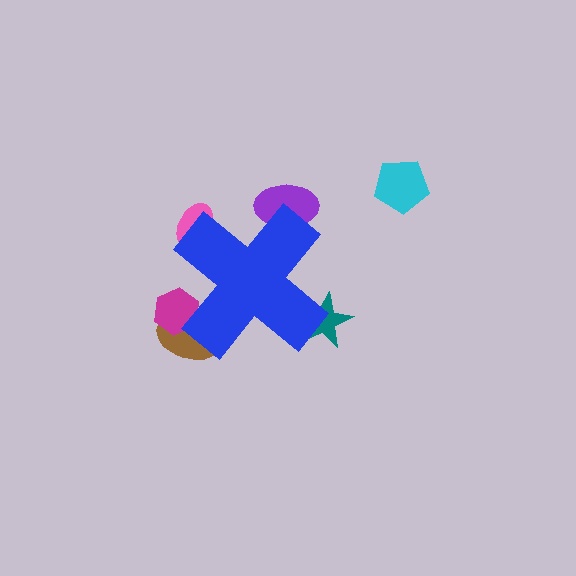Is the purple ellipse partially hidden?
Yes, the purple ellipse is partially hidden behind the blue cross.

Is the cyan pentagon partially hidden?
No, the cyan pentagon is fully visible.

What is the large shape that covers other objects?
A blue cross.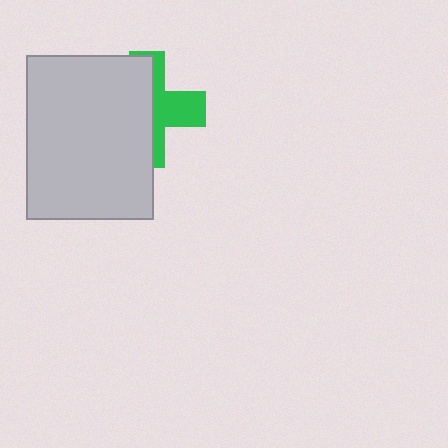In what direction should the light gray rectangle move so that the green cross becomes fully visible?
The light gray rectangle should move left. That is the shortest direction to clear the overlap and leave the green cross fully visible.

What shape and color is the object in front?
The object in front is a light gray rectangle.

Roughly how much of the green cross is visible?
A small part of it is visible (roughly 41%).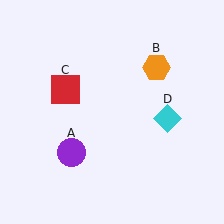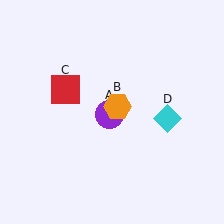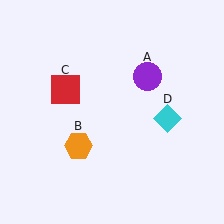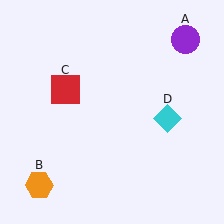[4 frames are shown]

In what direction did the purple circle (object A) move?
The purple circle (object A) moved up and to the right.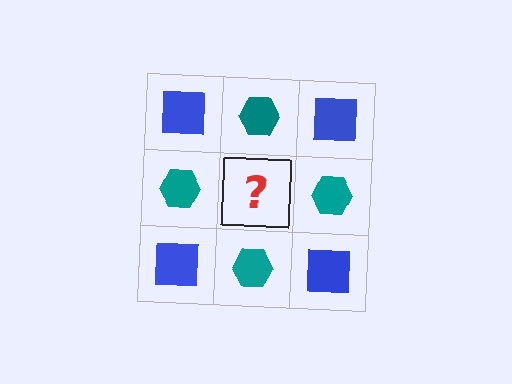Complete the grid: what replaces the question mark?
The question mark should be replaced with a blue square.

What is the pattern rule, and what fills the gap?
The rule is that it alternates blue square and teal hexagon in a checkerboard pattern. The gap should be filled with a blue square.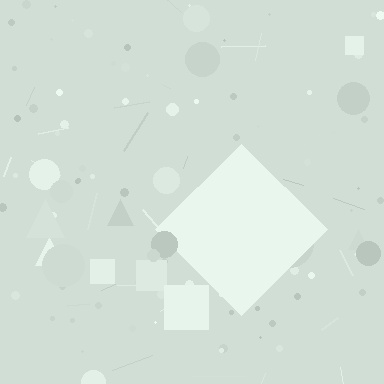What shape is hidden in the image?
A diamond is hidden in the image.